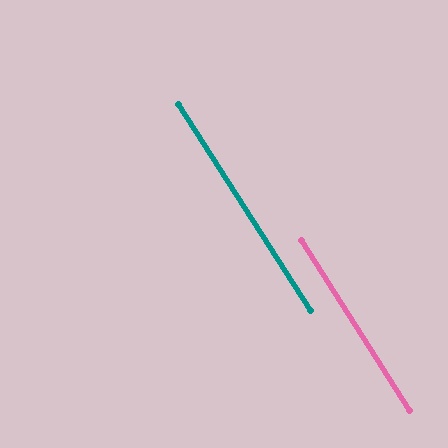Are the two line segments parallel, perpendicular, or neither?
Parallel — their directions differ by only 0.3°.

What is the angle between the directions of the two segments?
Approximately 0 degrees.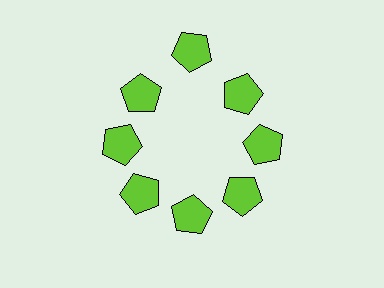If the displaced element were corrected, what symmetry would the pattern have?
It would have 8-fold rotational symmetry — the pattern would map onto itself every 45 degrees.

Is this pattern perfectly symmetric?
No. The 8 lime pentagons are arranged in a ring, but one element near the 12 o'clock position is pushed outward from the center, breaking the 8-fold rotational symmetry.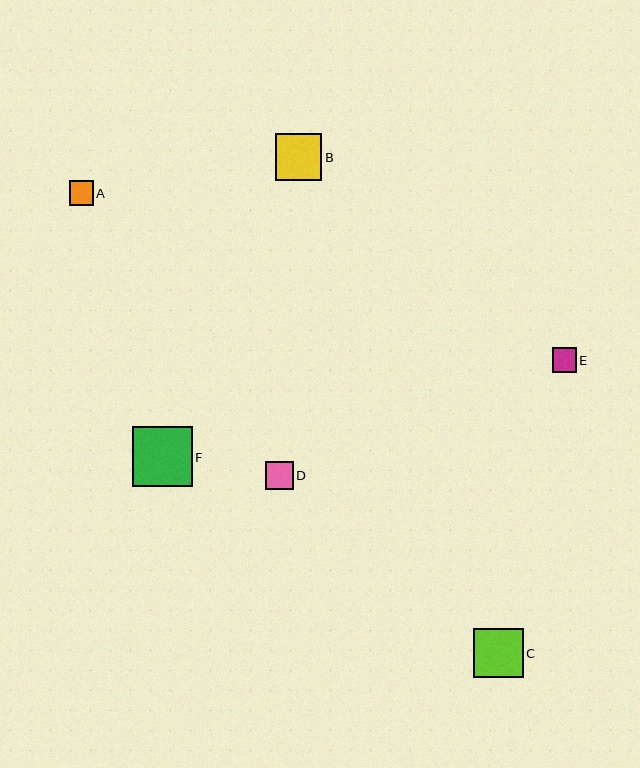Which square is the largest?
Square F is the largest with a size of approximately 60 pixels.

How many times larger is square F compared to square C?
Square F is approximately 1.2 times the size of square C.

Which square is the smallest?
Square A is the smallest with a size of approximately 24 pixels.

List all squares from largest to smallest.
From largest to smallest: F, C, B, D, E, A.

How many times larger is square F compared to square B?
Square F is approximately 1.3 times the size of square B.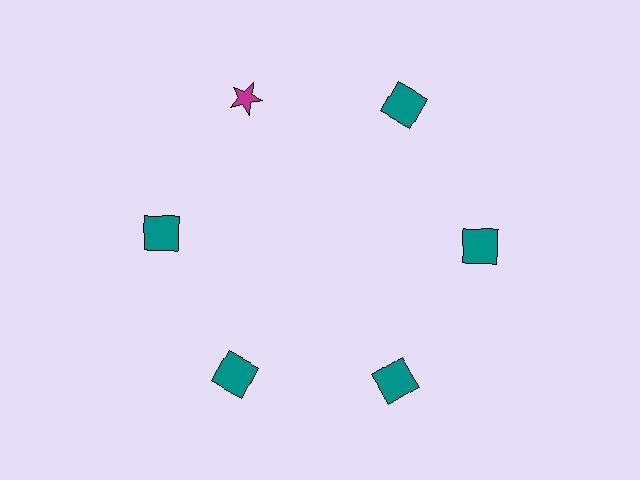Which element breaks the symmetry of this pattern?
The magenta star at roughly the 11 o'clock position breaks the symmetry. All other shapes are teal squares.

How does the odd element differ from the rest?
It differs in both color (magenta instead of teal) and shape (star instead of square).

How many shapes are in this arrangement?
There are 6 shapes arranged in a ring pattern.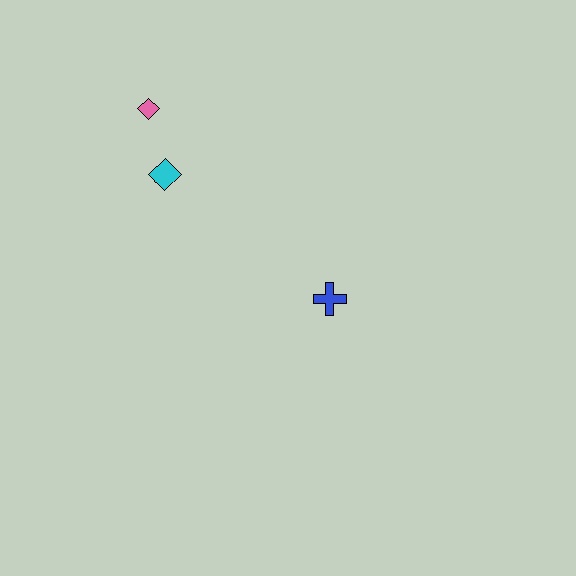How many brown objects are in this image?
There are no brown objects.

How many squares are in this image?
There are no squares.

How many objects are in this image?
There are 3 objects.